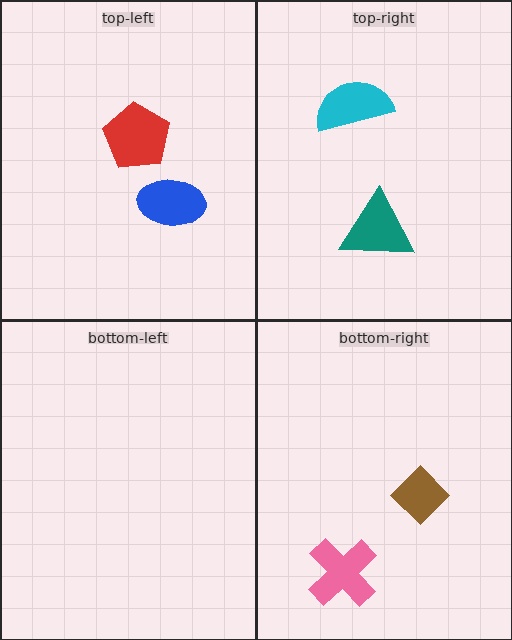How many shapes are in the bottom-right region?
2.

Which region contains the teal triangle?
The top-right region.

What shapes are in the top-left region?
The blue ellipse, the red pentagon.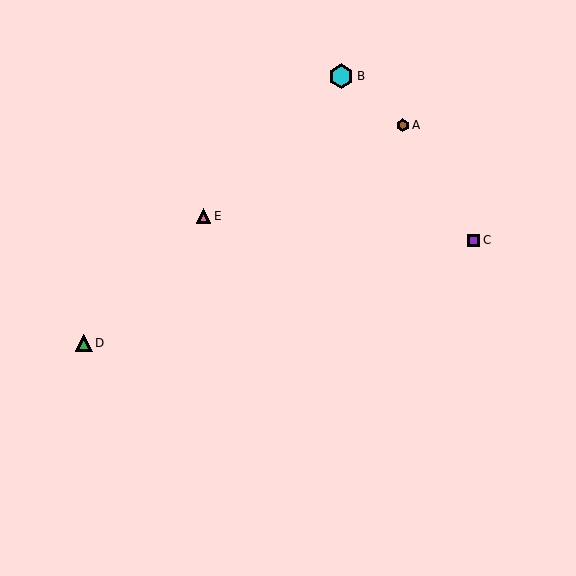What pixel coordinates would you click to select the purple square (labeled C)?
Click at (474, 240) to select the purple square C.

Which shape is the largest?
The cyan hexagon (labeled B) is the largest.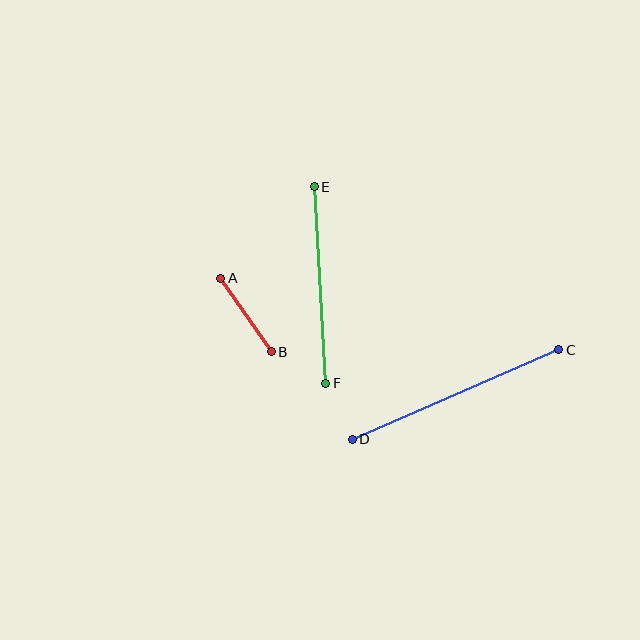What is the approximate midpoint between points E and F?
The midpoint is at approximately (320, 285) pixels.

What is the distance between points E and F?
The distance is approximately 197 pixels.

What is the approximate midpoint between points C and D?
The midpoint is at approximately (456, 394) pixels.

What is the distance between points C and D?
The distance is approximately 225 pixels.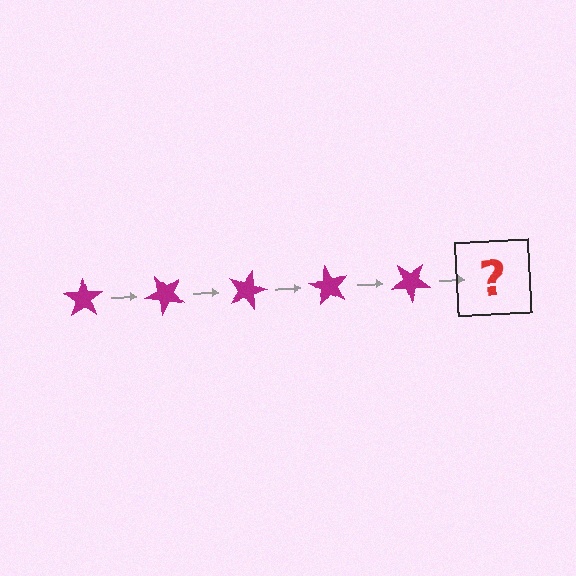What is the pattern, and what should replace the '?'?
The pattern is that the star rotates 45 degrees each step. The '?' should be a magenta star rotated 225 degrees.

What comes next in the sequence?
The next element should be a magenta star rotated 225 degrees.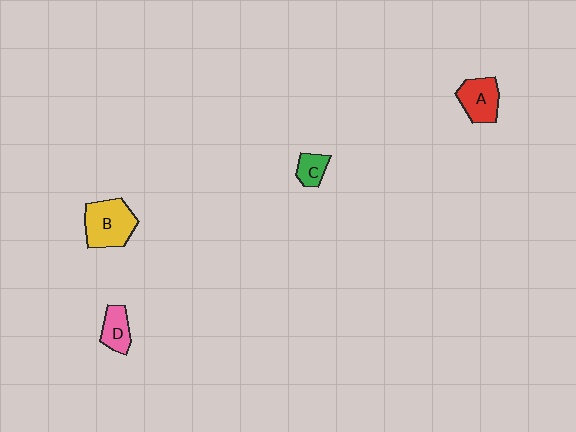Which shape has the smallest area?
Shape C (green).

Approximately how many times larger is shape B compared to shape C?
Approximately 2.5 times.